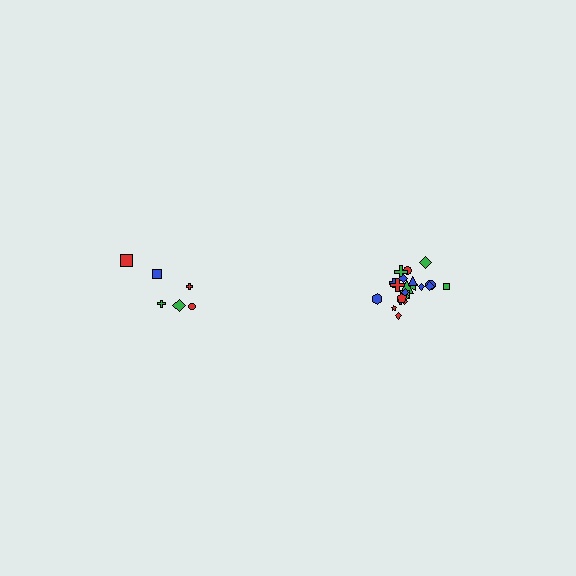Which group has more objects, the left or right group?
The right group.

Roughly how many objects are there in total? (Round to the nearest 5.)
Roughly 30 objects in total.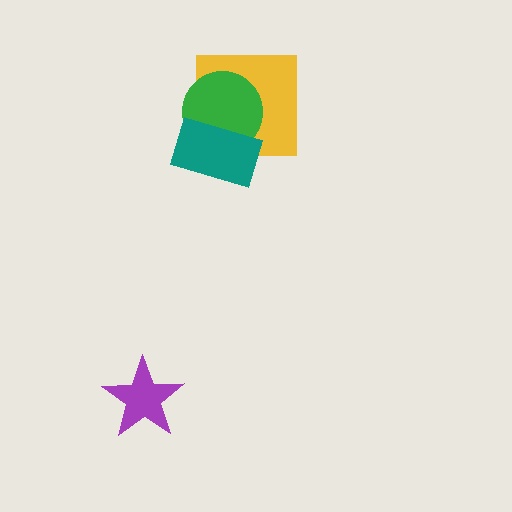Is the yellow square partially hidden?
Yes, it is partially covered by another shape.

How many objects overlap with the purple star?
0 objects overlap with the purple star.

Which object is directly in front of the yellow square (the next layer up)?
The green circle is directly in front of the yellow square.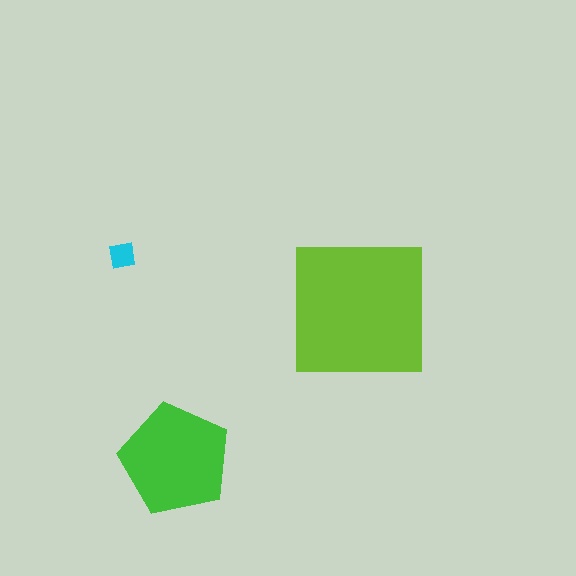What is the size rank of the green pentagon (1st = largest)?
2nd.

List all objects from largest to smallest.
The lime square, the green pentagon, the cyan square.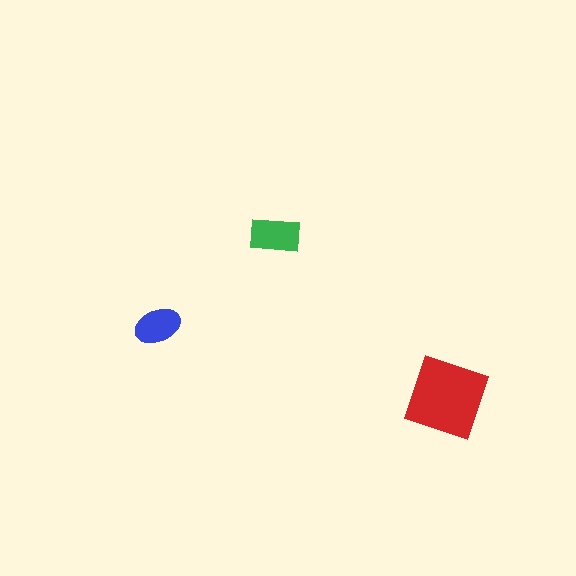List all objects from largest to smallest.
The red diamond, the green rectangle, the blue ellipse.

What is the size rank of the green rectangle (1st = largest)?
2nd.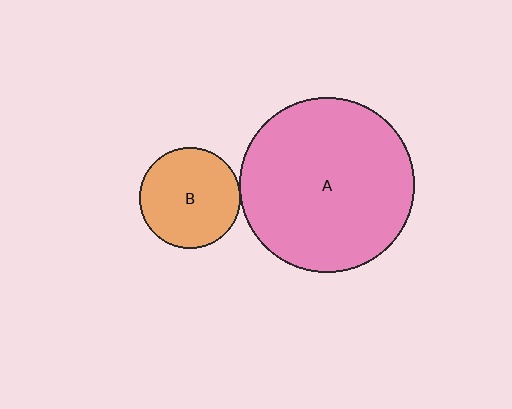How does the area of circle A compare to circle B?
Approximately 3.0 times.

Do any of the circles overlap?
No, none of the circles overlap.